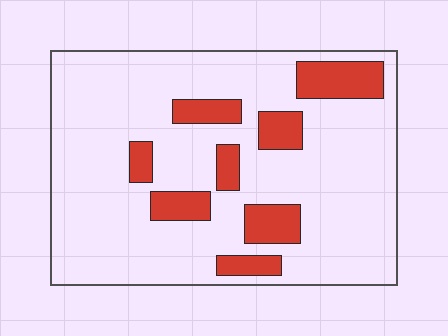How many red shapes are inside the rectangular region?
8.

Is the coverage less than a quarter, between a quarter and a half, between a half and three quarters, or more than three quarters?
Less than a quarter.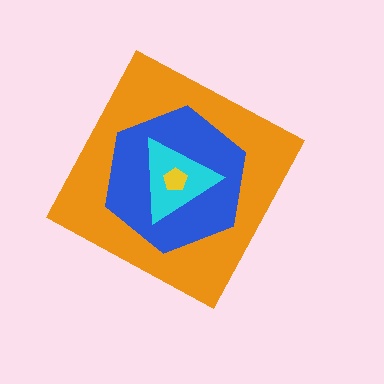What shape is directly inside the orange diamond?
The blue hexagon.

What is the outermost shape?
The orange diamond.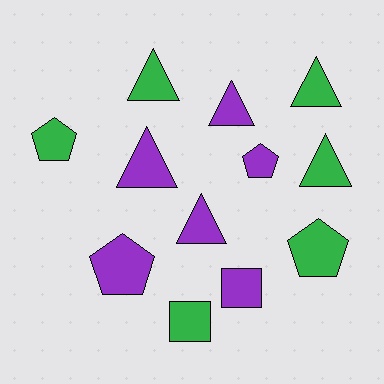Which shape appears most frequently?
Triangle, with 6 objects.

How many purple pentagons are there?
There are 2 purple pentagons.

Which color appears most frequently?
Purple, with 6 objects.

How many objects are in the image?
There are 12 objects.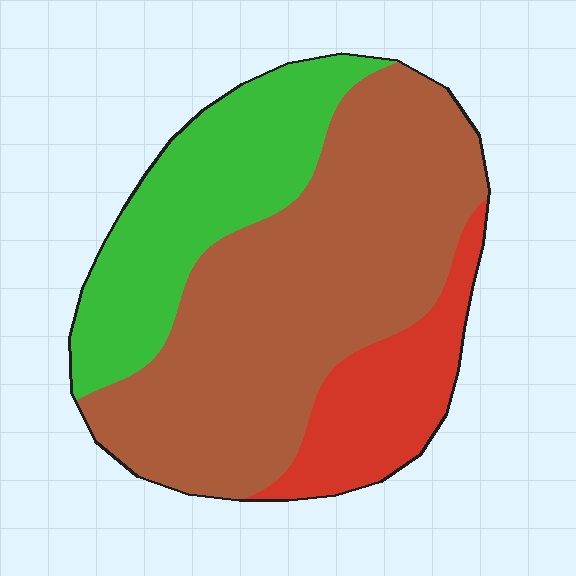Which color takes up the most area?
Brown, at roughly 55%.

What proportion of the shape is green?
Green covers around 25% of the shape.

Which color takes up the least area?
Red, at roughly 15%.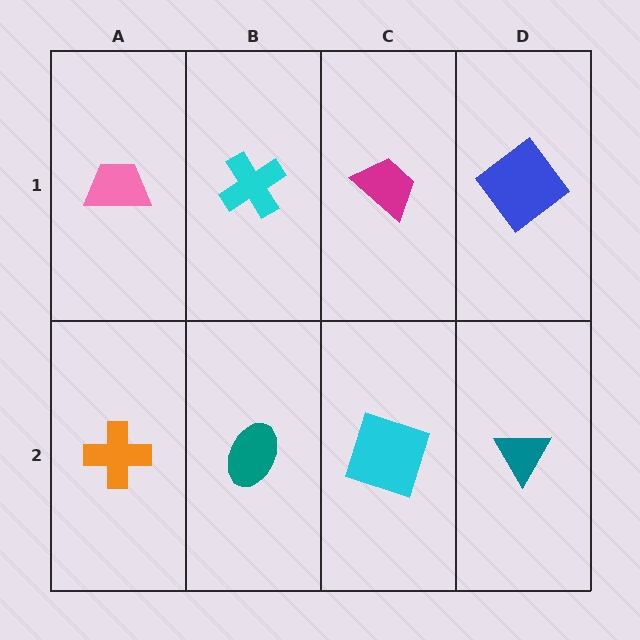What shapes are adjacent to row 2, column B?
A cyan cross (row 1, column B), an orange cross (row 2, column A), a cyan square (row 2, column C).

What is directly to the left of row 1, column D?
A magenta trapezoid.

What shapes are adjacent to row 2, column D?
A blue diamond (row 1, column D), a cyan square (row 2, column C).